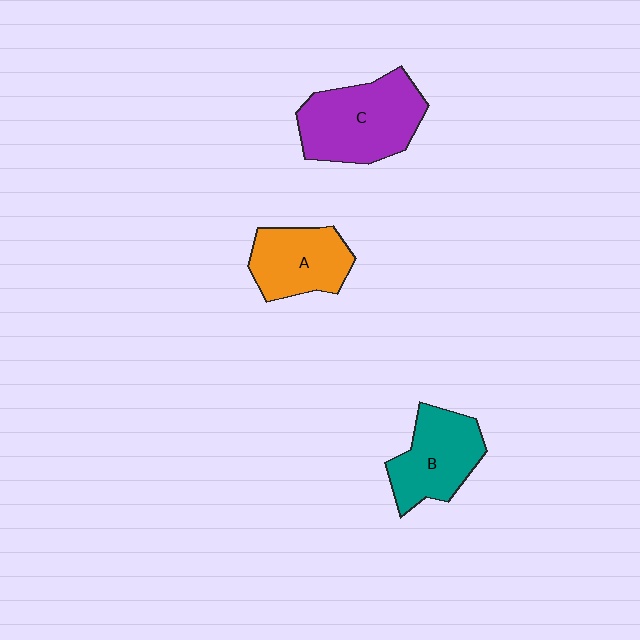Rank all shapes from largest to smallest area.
From largest to smallest: C (purple), B (teal), A (orange).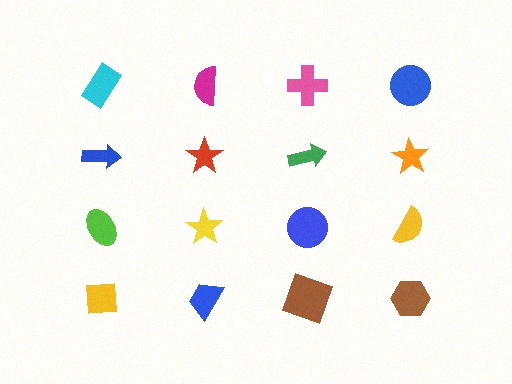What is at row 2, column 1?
A blue arrow.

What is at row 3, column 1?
A lime ellipse.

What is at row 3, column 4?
A yellow semicircle.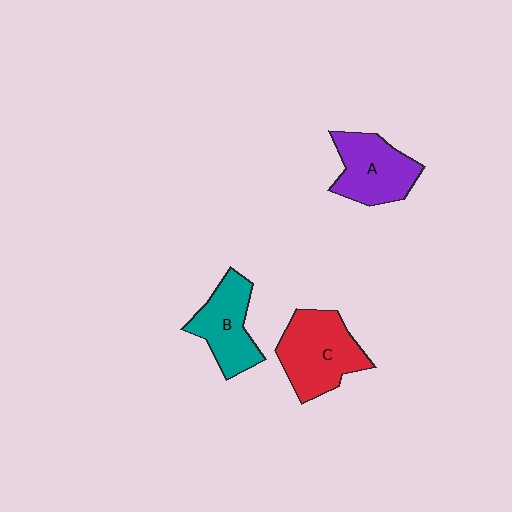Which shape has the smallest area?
Shape B (teal).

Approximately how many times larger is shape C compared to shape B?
Approximately 1.3 times.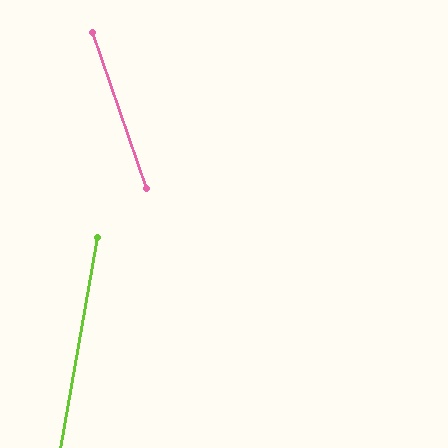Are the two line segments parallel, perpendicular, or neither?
Neither parallel nor perpendicular — they differ by about 29°.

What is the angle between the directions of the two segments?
Approximately 29 degrees.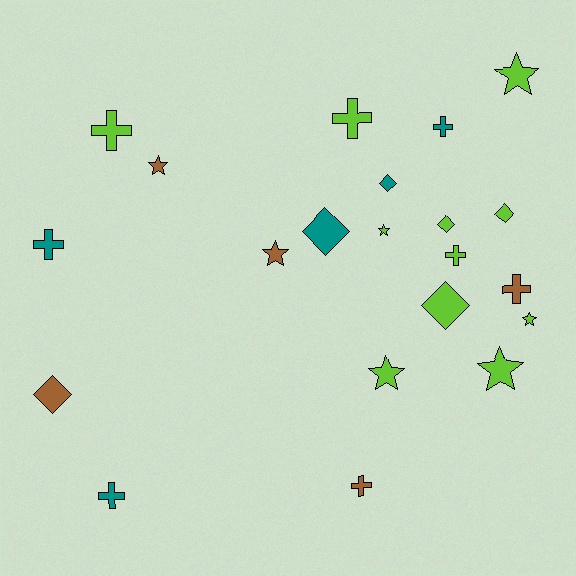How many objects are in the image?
There are 21 objects.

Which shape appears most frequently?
Cross, with 8 objects.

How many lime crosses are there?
There are 3 lime crosses.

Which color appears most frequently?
Lime, with 11 objects.